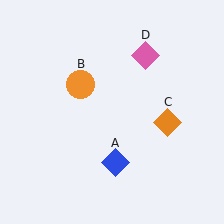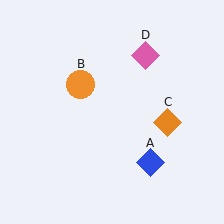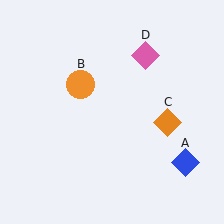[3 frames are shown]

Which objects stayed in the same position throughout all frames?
Orange circle (object B) and orange diamond (object C) and pink diamond (object D) remained stationary.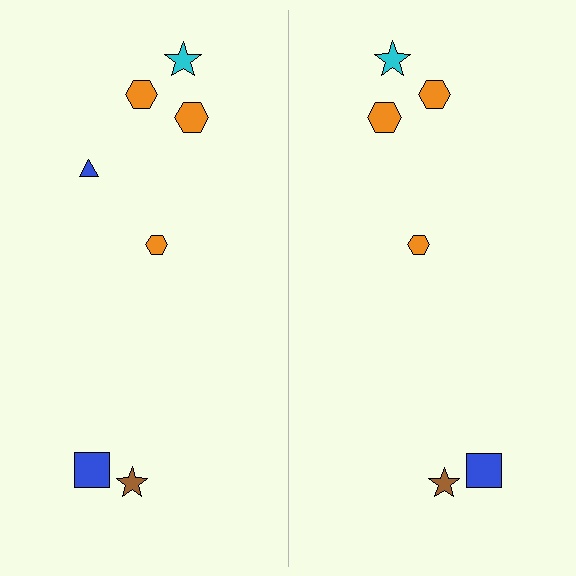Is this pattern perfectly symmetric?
No, the pattern is not perfectly symmetric. A blue triangle is missing from the right side.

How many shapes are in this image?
There are 13 shapes in this image.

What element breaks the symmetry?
A blue triangle is missing from the right side.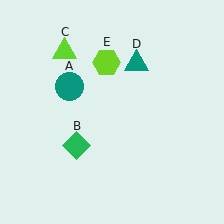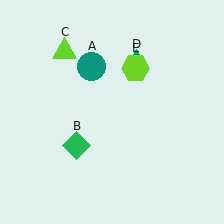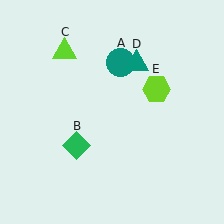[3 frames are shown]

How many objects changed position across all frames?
2 objects changed position: teal circle (object A), lime hexagon (object E).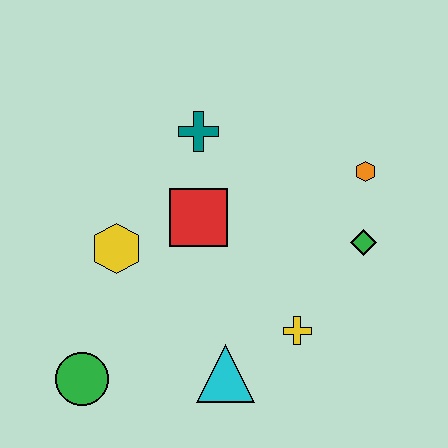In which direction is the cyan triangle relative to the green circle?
The cyan triangle is to the right of the green circle.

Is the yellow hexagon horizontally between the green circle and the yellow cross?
Yes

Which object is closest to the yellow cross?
The cyan triangle is closest to the yellow cross.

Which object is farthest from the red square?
The green circle is farthest from the red square.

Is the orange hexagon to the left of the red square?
No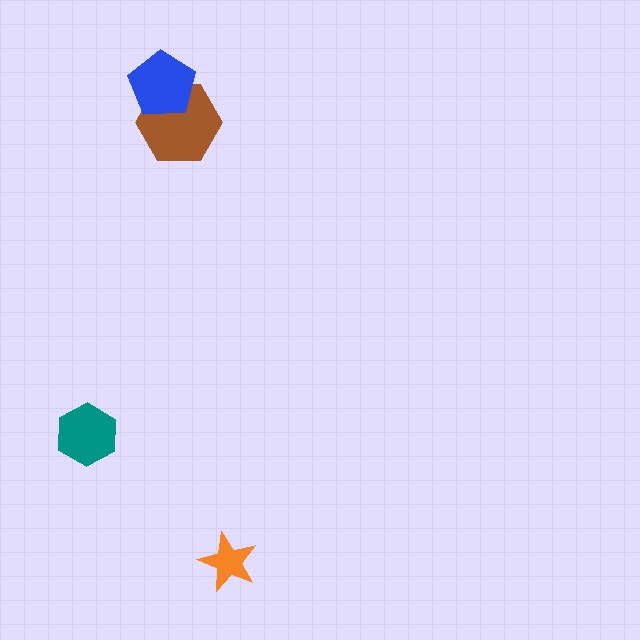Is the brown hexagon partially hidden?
Yes, it is partially covered by another shape.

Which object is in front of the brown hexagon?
The blue pentagon is in front of the brown hexagon.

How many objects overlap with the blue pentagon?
1 object overlaps with the blue pentagon.